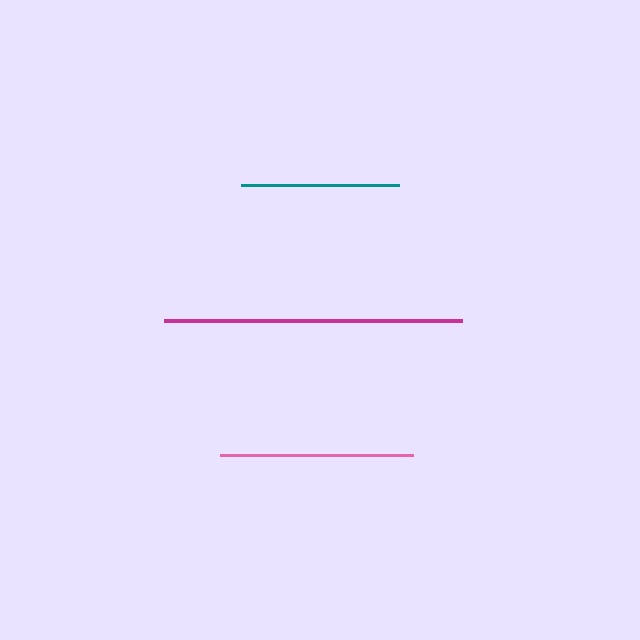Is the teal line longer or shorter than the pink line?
The pink line is longer than the teal line.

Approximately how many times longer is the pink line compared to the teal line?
The pink line is approximately 1.2 times the length of the teal line.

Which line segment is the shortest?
The teal line is the shortest at approximately 158 pixels.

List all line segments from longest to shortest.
From longest to shortest: magenta, pink, teal.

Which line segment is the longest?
The magenta line is the longest at approximately 298 pixels.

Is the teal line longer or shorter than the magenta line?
The magenta line is longer than the teal line.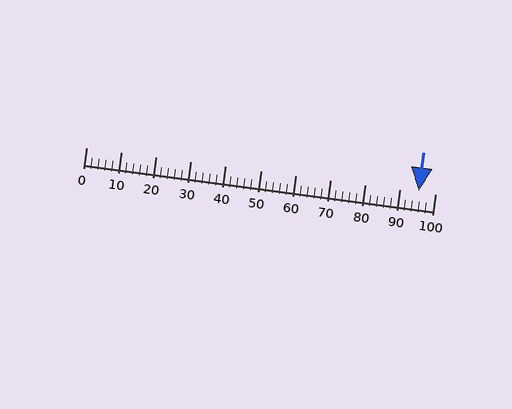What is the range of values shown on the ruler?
The ruler shows values from 0 to 100.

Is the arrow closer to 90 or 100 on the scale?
The arrow is closer to 100.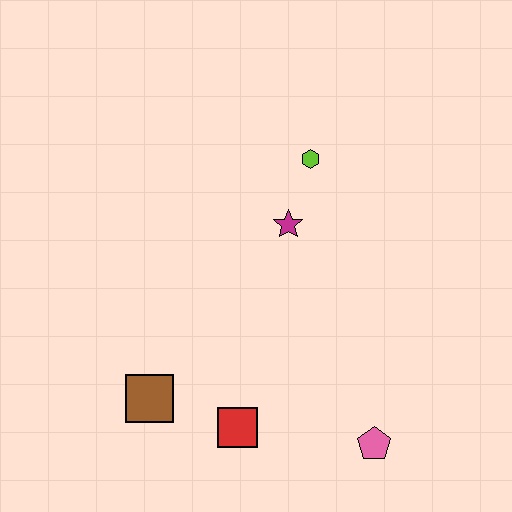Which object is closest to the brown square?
The red square is closest to the brown square.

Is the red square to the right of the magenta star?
No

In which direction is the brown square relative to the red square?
The brown square is to the left of the red square.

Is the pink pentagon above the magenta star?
No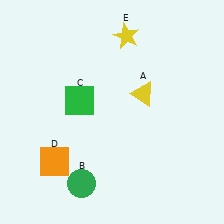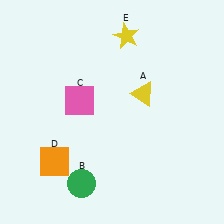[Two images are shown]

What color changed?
The square (C) changed from green in Image 1 to pink in Image 2.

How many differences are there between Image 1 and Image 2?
There is 1 difference between the two images.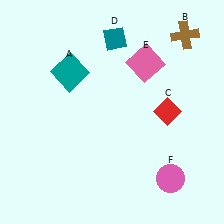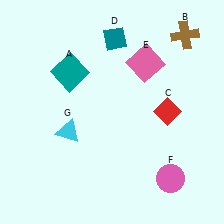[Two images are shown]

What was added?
A cyan triangle (G) was added in Image 2.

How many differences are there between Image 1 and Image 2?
There is 1 difference between the two images.